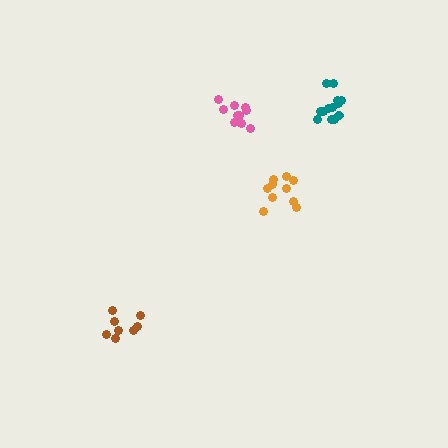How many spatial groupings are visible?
There are 4 spatial groupings.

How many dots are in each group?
Group 1: 11 dots, Group 2: 10 dots, Group 3: 8 dots, Group 4: 13 dots (42 total).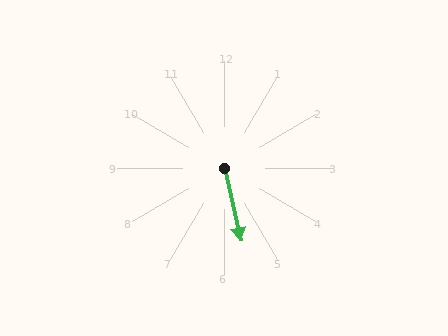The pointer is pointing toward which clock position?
Roughly 6 o'clock.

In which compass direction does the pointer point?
South.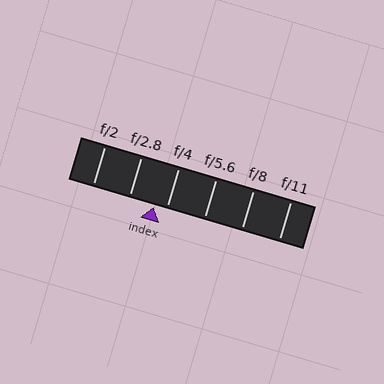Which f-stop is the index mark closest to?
The index mark is closest to f/4.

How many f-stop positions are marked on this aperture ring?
There are 6 f-stop positions marked.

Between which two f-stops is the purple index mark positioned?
The index mark is between f/2.8 and f/4.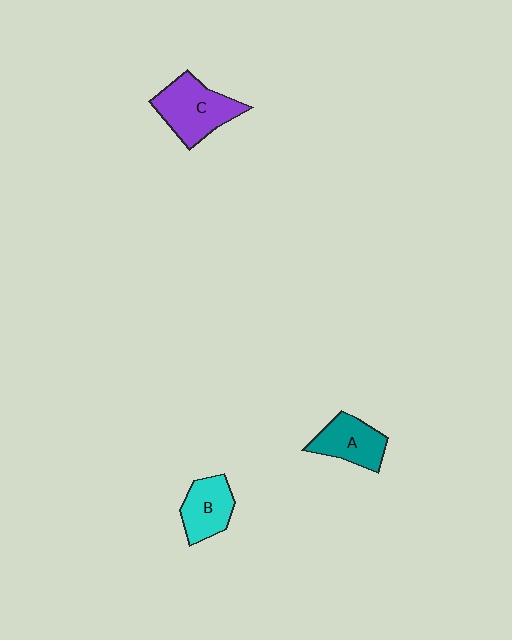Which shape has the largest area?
Shape C (purple).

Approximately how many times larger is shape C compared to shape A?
Approximately 1.4 times.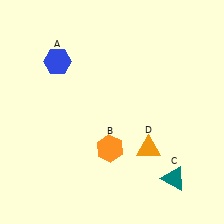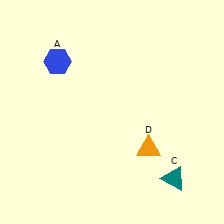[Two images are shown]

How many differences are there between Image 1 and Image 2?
There is 1 difference between the two images.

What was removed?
The orange hexagon (B) was removed in Image 2.